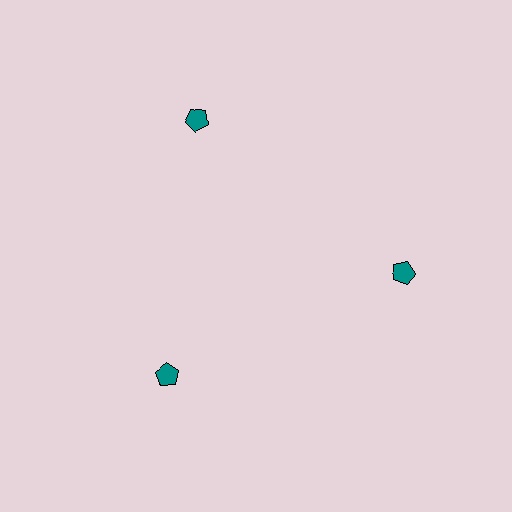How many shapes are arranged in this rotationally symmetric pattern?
There are 3 shapes, arranged in 3 groups of 1.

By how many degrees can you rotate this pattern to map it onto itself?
The pattern maps onto itself every 120 degrees of rotation.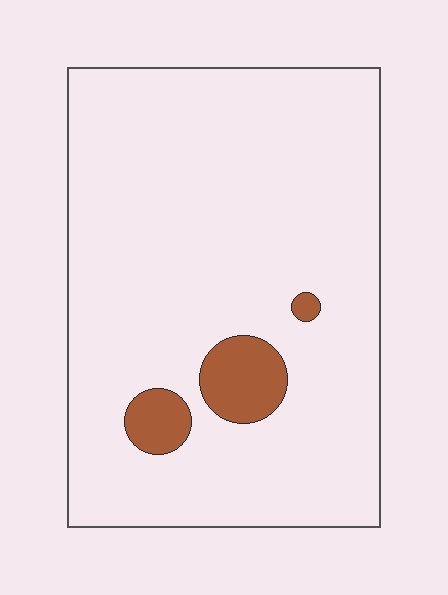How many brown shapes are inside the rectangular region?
3.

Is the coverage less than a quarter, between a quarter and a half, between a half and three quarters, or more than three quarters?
Less than a quarter.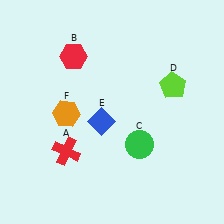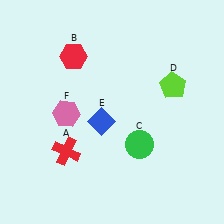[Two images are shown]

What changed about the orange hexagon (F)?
In Image 1, F is orange. In Image 2, it changed to pink.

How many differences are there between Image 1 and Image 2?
There is 1 difference between the two images.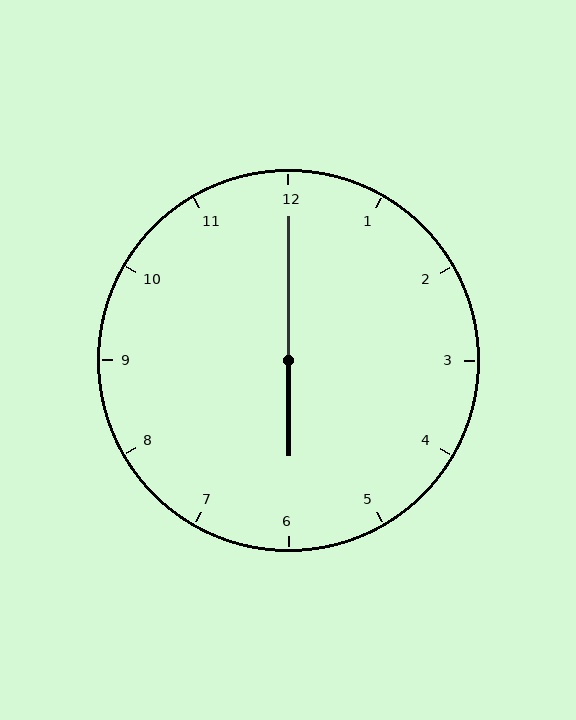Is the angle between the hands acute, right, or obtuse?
It is obtuse.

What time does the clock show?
6:00.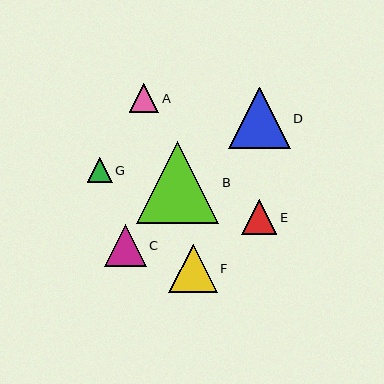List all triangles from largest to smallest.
From largest to smallest: B, D, F, C, E, A, G.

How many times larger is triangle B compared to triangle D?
Triangle B is approximately 1.3 times the size of triangle D.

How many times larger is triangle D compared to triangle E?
Triangle D is approximately 1.7 times the size of triangle E.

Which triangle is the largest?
Triangle B is the largest with a size of approximately 82 pixels.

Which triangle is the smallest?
Triangle G is the smallest with a size of approximately 25 pixels.